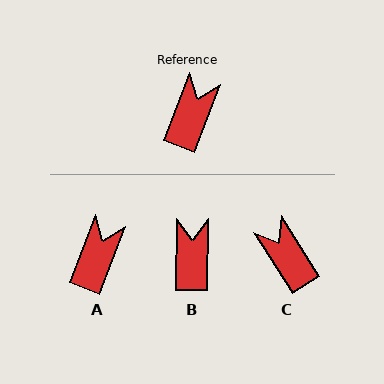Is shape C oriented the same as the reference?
No, it is off by about 53 degrees.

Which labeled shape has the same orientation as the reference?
A.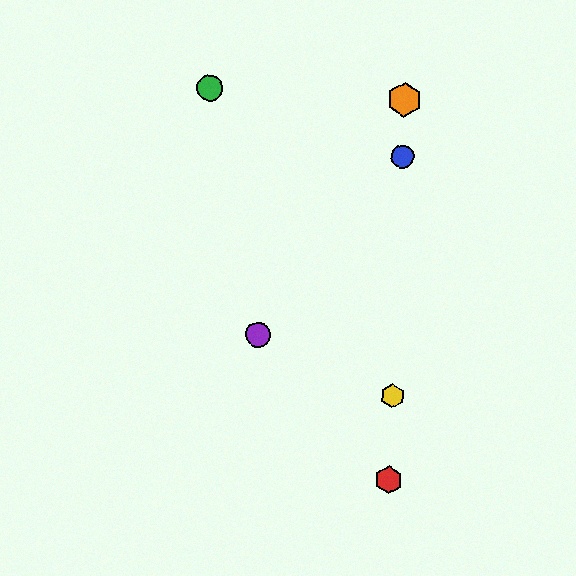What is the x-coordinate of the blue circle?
The blue circle is at x≈402.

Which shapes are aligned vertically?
The red hexagon, the blue circle, the yellow hexagon, the orange hexagon are aligned vertically.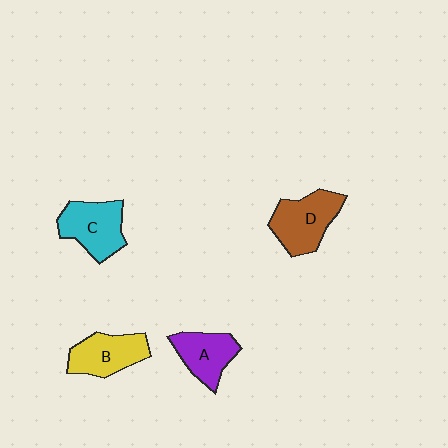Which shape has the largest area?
Shape D (brown).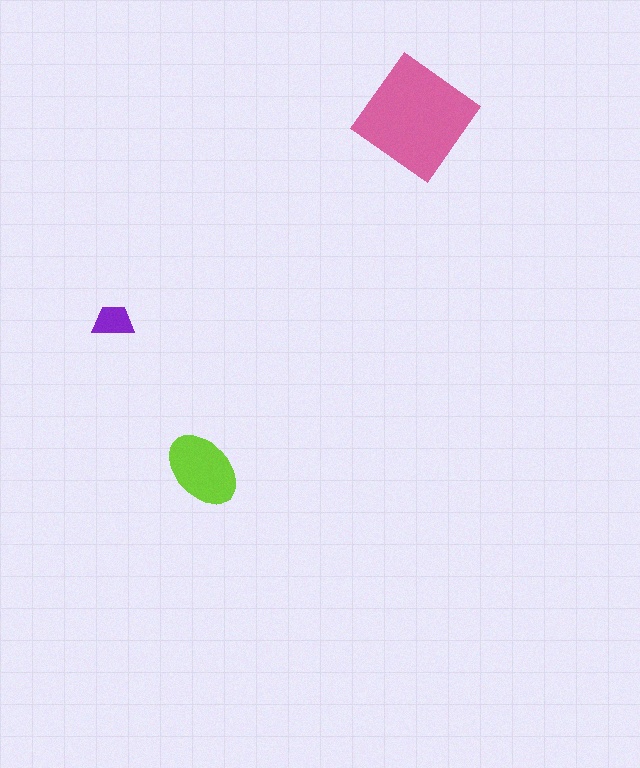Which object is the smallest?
The purple trapezoid.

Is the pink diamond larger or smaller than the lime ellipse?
Larger.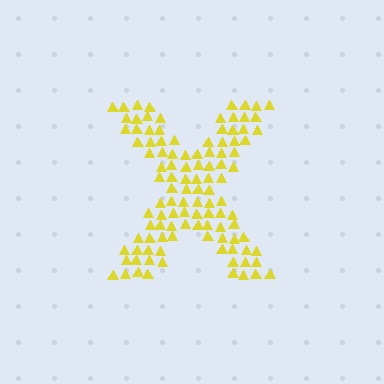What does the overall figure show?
The overall figure shows the letter X.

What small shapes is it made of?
It is made of small triangles.